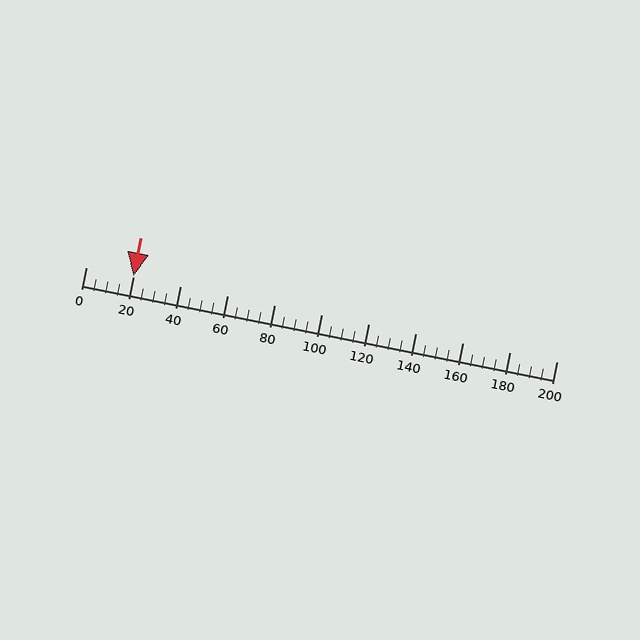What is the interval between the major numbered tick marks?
The major tick marks are spaced 20 units apart.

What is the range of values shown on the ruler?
The ruler shows values from 0 to 200.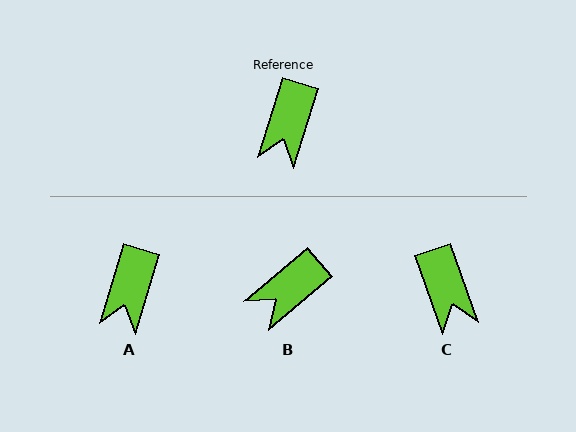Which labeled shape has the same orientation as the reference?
A.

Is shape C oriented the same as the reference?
No, it is off by about 37 degrees.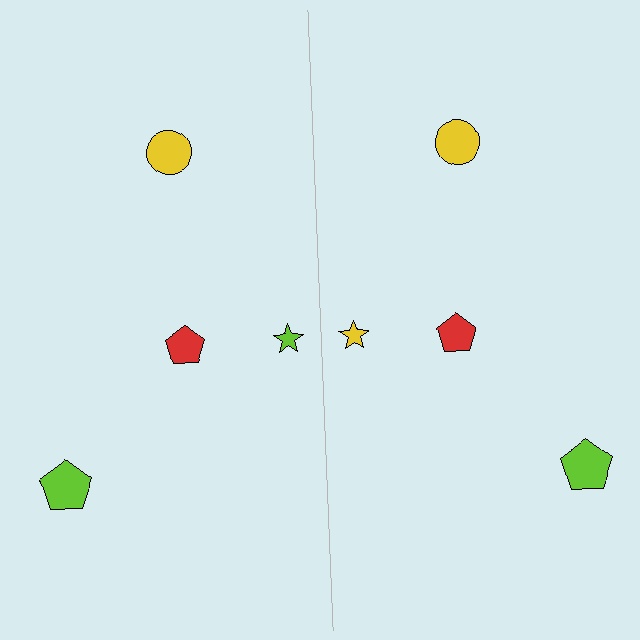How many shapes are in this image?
There are 8 shapes in this image.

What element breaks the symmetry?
The yellow star on the right side breaks the symmetry — its mirror counterpart is lime.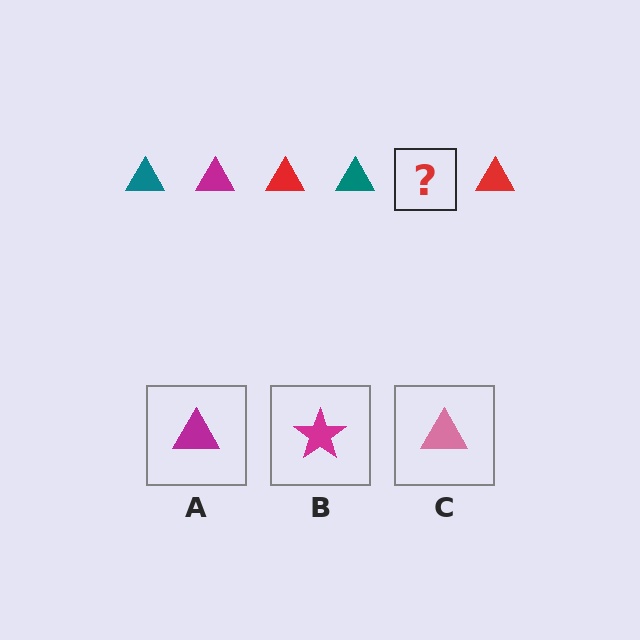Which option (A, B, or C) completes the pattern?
A.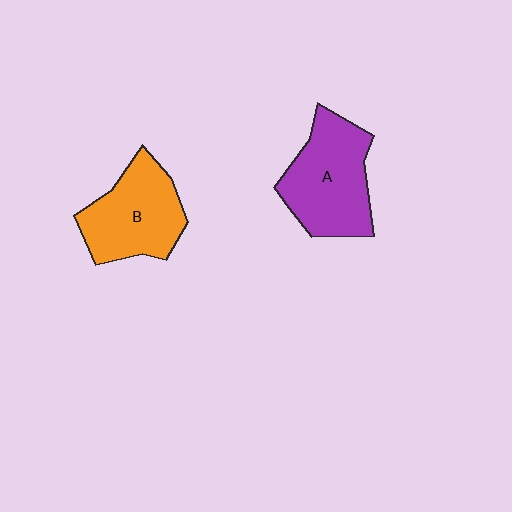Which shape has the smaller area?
Shape B (orange).